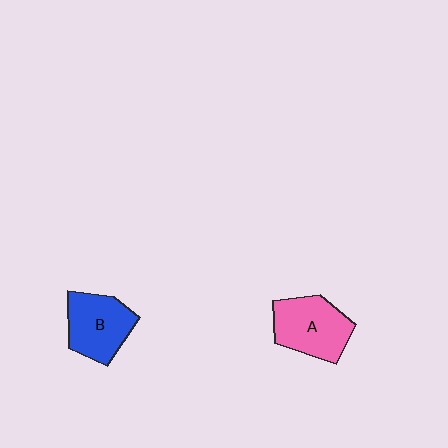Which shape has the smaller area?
Shape B (blue).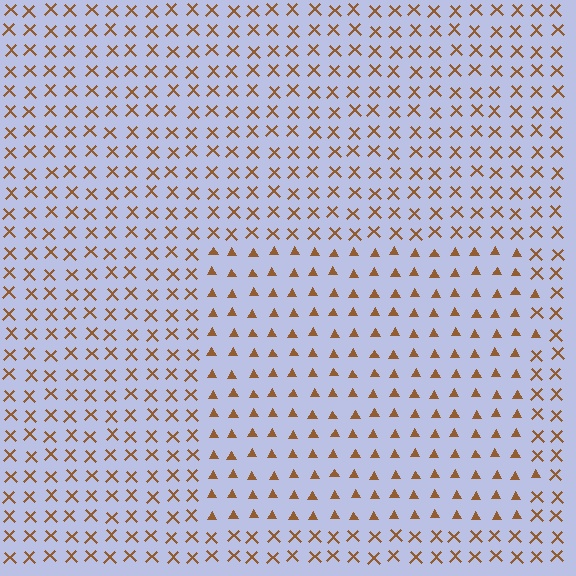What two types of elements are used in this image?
The image uses triangles inside the rectangle region and X marks outside it.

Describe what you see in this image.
The image is filled with small brown elements arranged in a uniform grid. A rectangle-shaped region contains triangles, while the surrounding area contains X marks. The boundary is defined purely by the change in element shape.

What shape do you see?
I see a rectangle.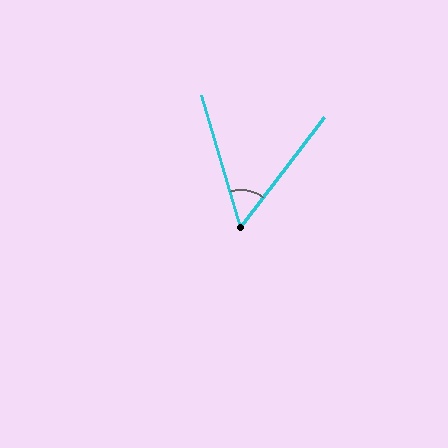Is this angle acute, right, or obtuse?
It is acute.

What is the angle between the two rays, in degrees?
Approximately 54 degrees.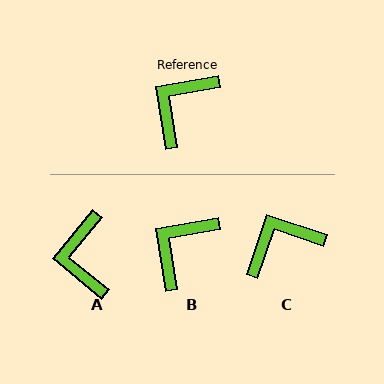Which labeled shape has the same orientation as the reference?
B.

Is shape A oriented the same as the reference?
No, it is off by about 41 degrees.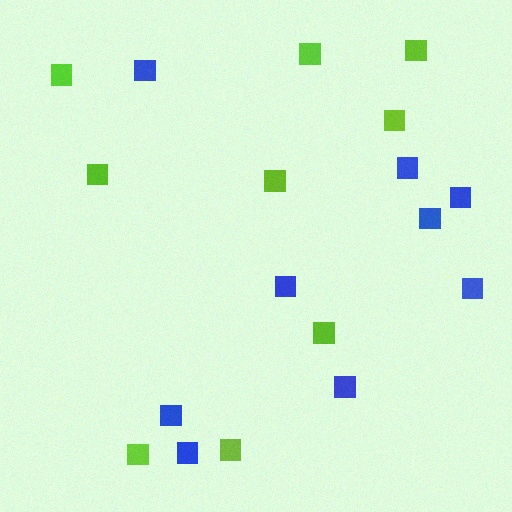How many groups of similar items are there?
There are 2 groups: one group of lime squares (9) and one group of blue squares (9).